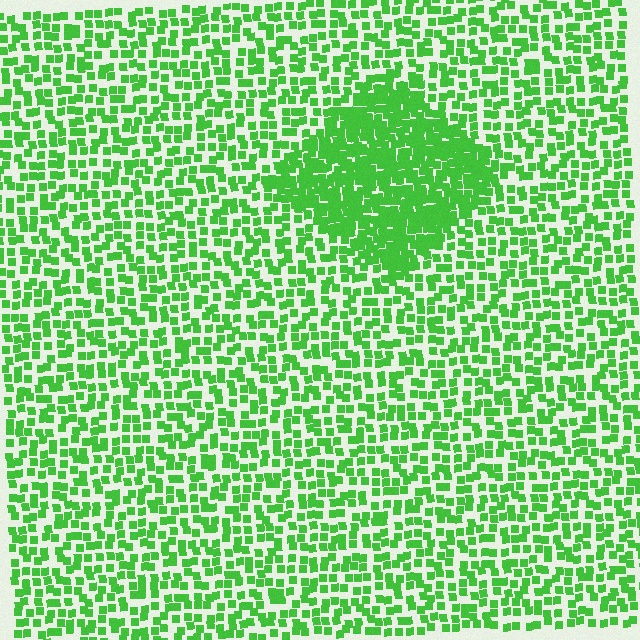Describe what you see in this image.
The image contains small green elements arranged at two different densities. A diamond-shaped region is visible where the elements are more densely packed than the surrounding area.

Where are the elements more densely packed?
The elements are more densely packed inside the diamond boundary.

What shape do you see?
I see a diamond.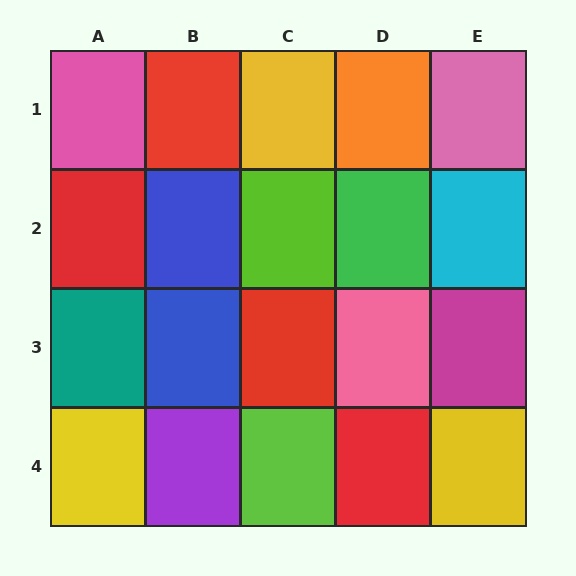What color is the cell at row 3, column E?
Magenta.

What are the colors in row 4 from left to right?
Yellow, purple, lime, red, yellow.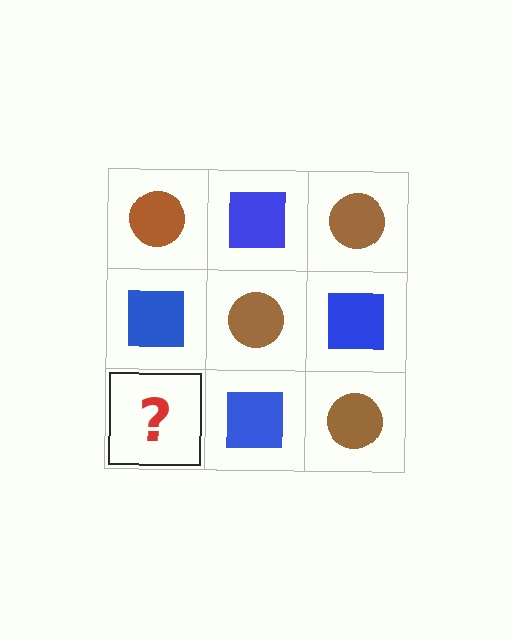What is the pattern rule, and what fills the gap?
The rule is that it alternates brown circle and blue square in a checkerboard pattern. The gap should be filled with a brown circle.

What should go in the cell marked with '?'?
The missing cell should contain a brown circle.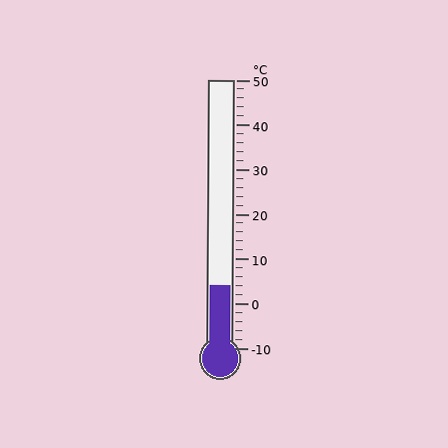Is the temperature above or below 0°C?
The temperature is above 0°C.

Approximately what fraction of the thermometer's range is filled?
The thermometer is filled to approximately 25% of its range.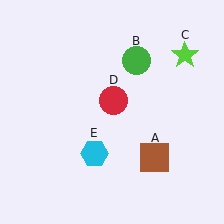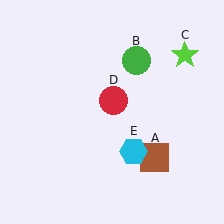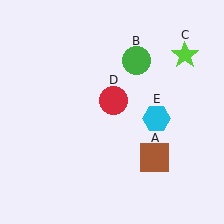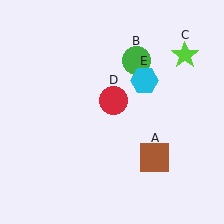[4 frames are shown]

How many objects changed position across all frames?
1 object changed position: cyan hexagon (object E).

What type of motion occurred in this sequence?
The cyan hexagon (object E) rotated counterclockwise around the center of the scene.